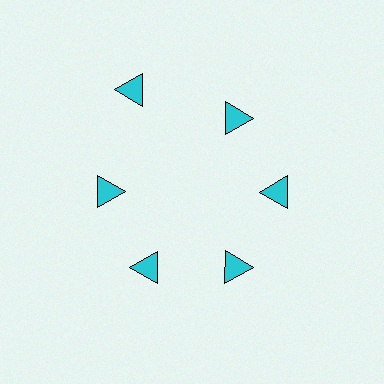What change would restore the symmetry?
The symmetry would be restored by moving it inward, back onto the ring so that all 6 triangles sit at equal angles and equal distance from the center.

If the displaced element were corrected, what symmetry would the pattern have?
It would have 6-fold rotational symmetry — the pattern would map onto itself every 60 degrees.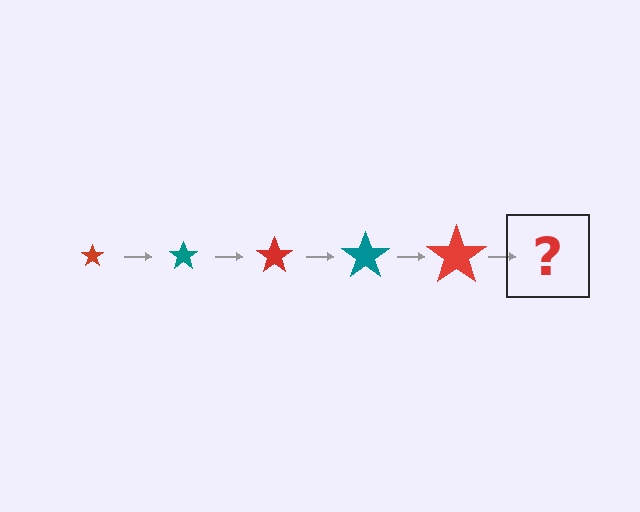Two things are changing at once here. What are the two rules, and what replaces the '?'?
The two rules are that the star grows larger each step and the color cycles through red and teal. The '?' should be a teal star, larger than the previous one.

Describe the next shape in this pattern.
It should be a teal star, larger than the previous one.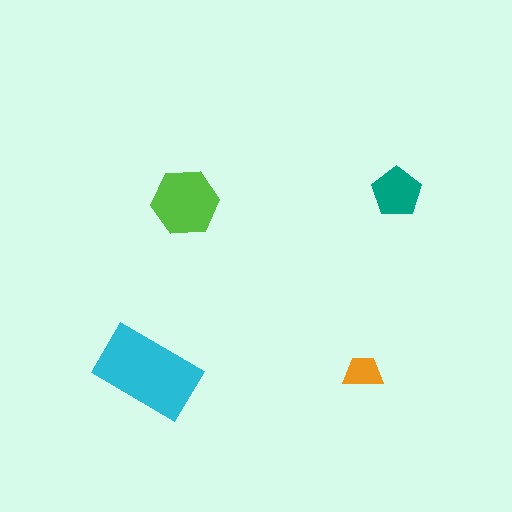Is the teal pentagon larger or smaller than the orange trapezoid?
Larger.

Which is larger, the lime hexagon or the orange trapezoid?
The lime hexagon.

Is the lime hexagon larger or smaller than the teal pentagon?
Larger.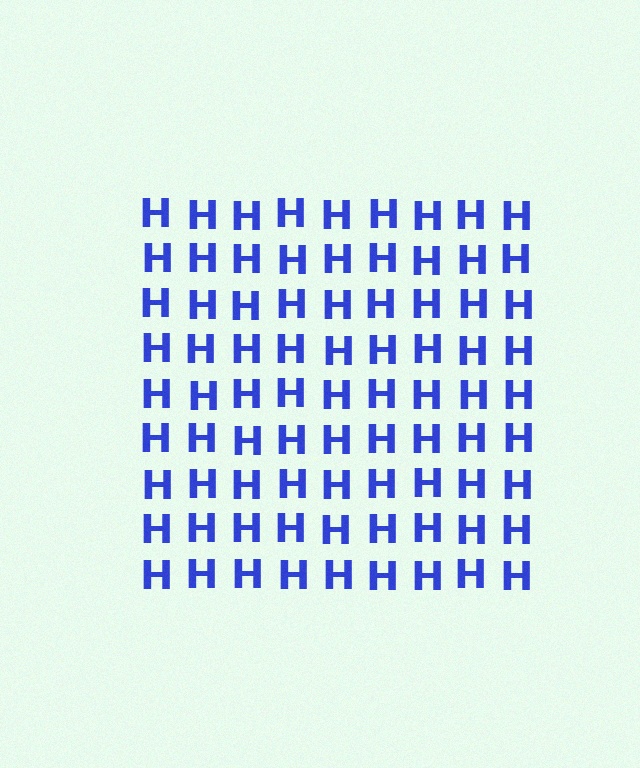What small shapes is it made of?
It is made of small letter H's.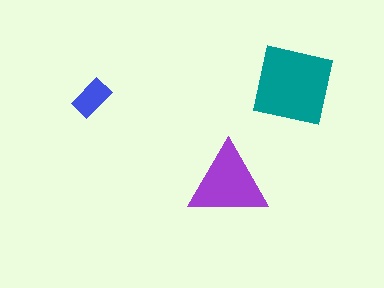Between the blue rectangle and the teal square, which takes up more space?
The teal square.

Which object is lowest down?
The purple triangle is bottommost.